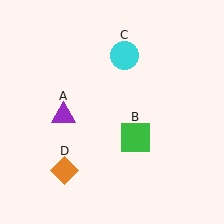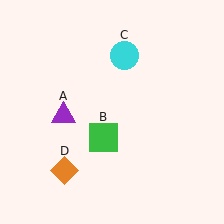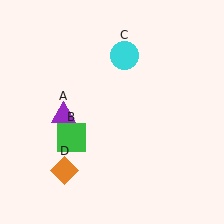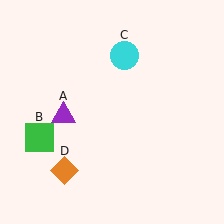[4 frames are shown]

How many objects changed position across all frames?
1 object changed position: green square (object B).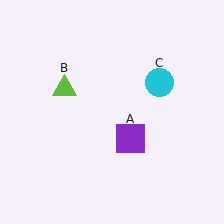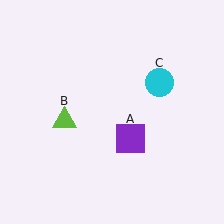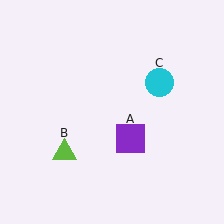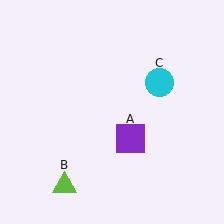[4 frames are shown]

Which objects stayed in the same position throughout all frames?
Purple square (object A) and cyan circle (object C) remained stationary.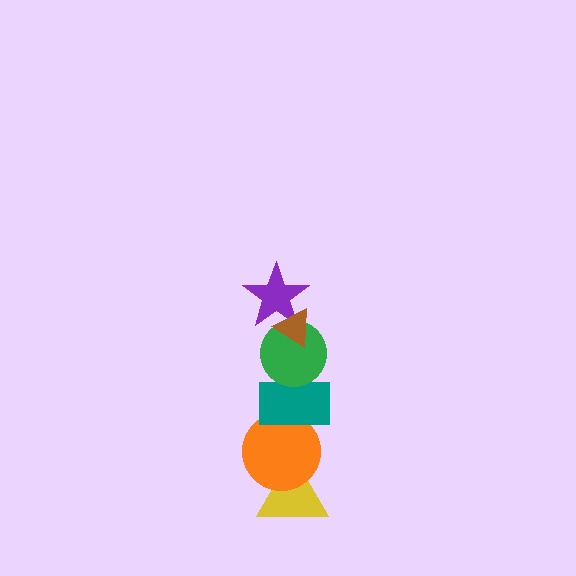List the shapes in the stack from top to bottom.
From top to bottom: the brown triangle, the purple star, the green circle, the teal rectangle, the orange circle, the yellow triangle.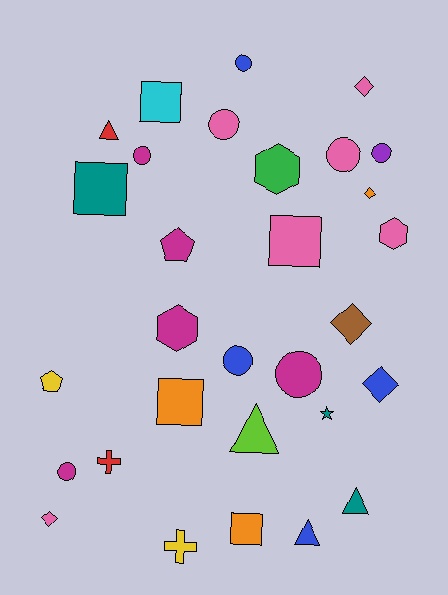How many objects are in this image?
There are 30 objects.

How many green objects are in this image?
There is 1 green object.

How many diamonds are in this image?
There are 5 diamonds.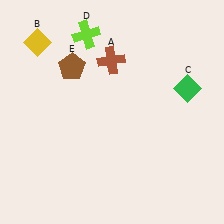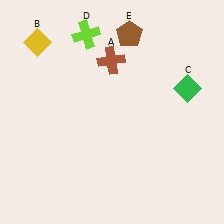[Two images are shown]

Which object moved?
The brown pentagon (E) moved right.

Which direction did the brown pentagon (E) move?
The brown pentagon (E) moved right.